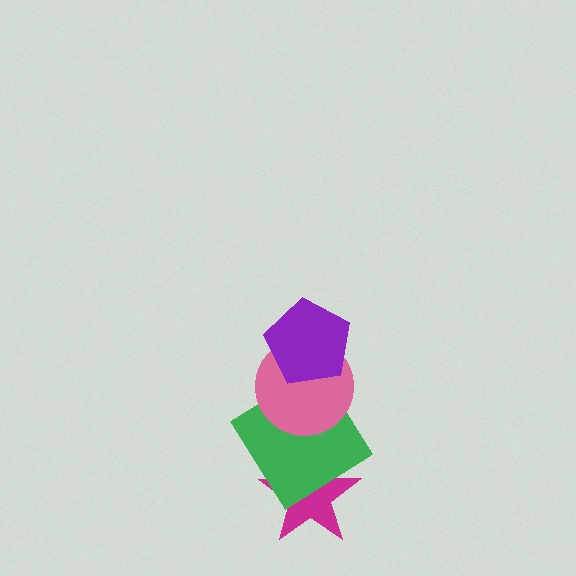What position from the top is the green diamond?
The green diamond is 3rd from the top.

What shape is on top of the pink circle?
The purple pentagon is on top of the pink circle.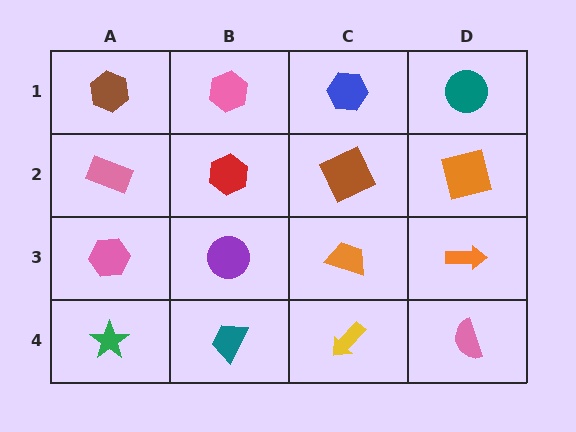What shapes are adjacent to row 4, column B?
A purple circle (row 3, column B), a green star (row 4, column A), a yellow arrow (row 4, column C).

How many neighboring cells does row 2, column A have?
3.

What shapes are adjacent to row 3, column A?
A pink rectangle (row 2, column A), a green star (row 4, column A), a purple circle (row 3, column B).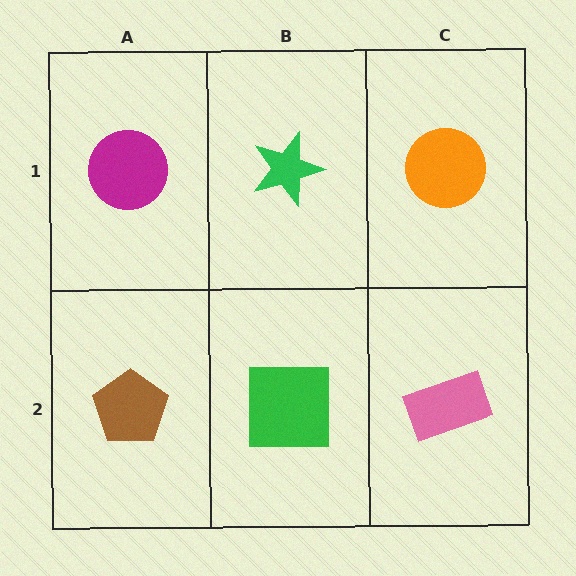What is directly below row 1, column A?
A brown pentagon.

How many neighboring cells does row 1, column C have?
2.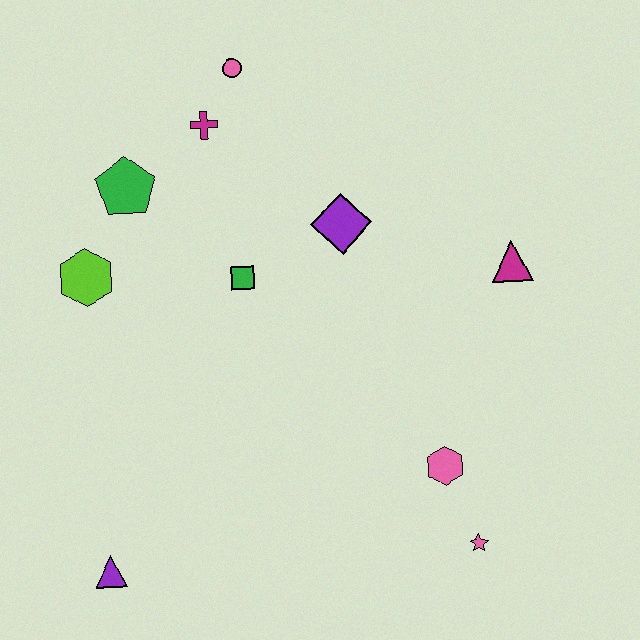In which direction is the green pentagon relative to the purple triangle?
The green pentagon is above the purple triangle.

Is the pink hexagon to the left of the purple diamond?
No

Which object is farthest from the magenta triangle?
The purple triangle is farthest from the magenta triangle.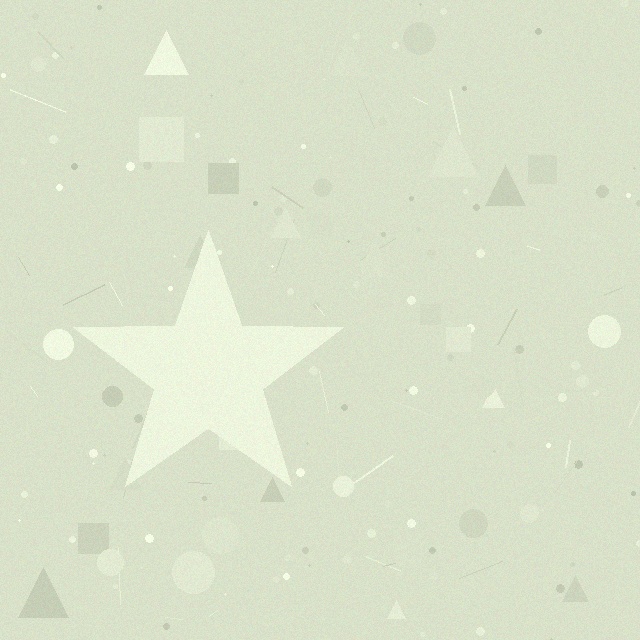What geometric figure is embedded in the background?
A star is embedded in the background.